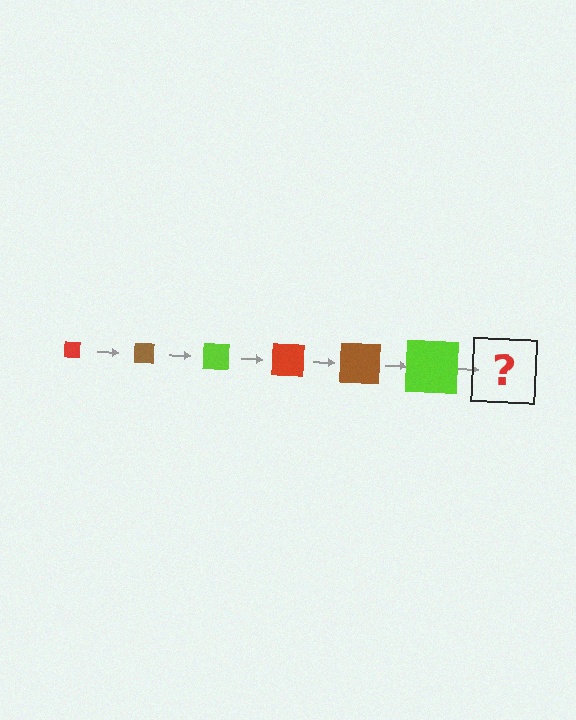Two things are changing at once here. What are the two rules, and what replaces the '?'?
The two rules are that the square grows larger each step and the color cycles through red, brown, and lime. The '?' should be a red square, larger than the previous one.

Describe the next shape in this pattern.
It should be a red square, larger than the previous one.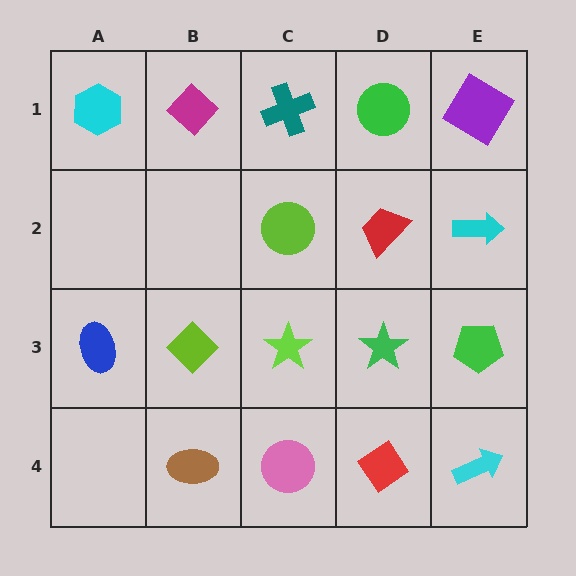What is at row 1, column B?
A magenta diamond.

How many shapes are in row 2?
3 shapes.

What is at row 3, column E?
A green pentagon.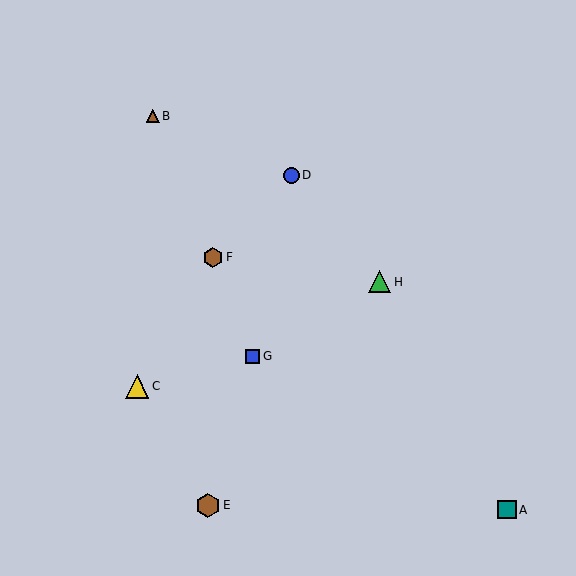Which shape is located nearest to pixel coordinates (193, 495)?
The brown hexagon (labeled E) at (208, 505) is nearest to that location.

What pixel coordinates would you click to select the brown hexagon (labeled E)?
Click at (208, 505) to select the brown hexagon E.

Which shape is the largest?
The brown hexagon (labeled E) is the largest.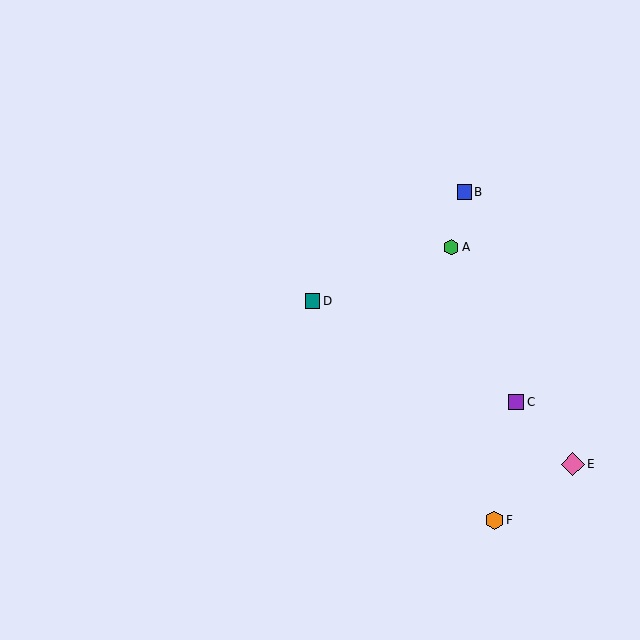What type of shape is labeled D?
Shape D is a teal square.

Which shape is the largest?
The pink diamond (labeled E) is the largest.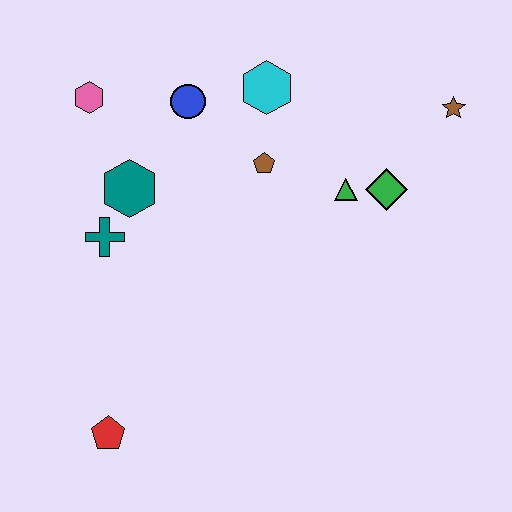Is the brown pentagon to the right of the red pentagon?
Yes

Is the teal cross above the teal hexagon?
No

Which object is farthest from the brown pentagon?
The red pentagon is farthest from the brown pentagon.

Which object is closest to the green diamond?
The green triangle is closest to the green diamond.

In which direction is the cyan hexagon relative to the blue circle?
The cyan hexagon is to the right of the blue circle.